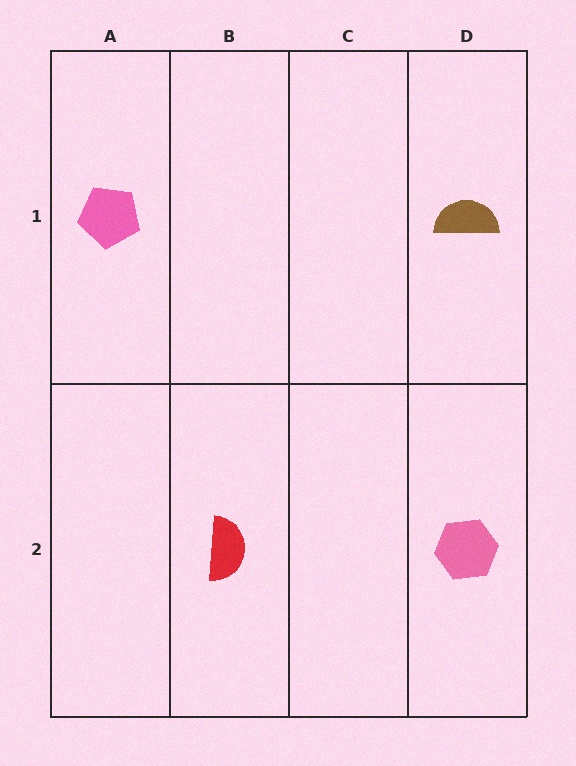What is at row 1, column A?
A pink pentagon.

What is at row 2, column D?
A pink hexagon.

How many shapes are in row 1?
2 shapes.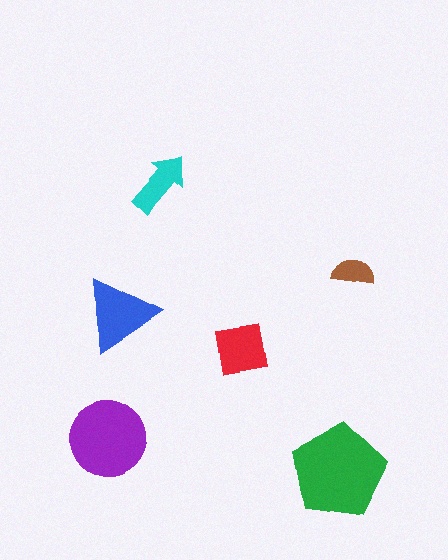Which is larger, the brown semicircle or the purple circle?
The purple circle.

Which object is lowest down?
The green pentagon is bottommost.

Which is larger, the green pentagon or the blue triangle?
The green pentagon.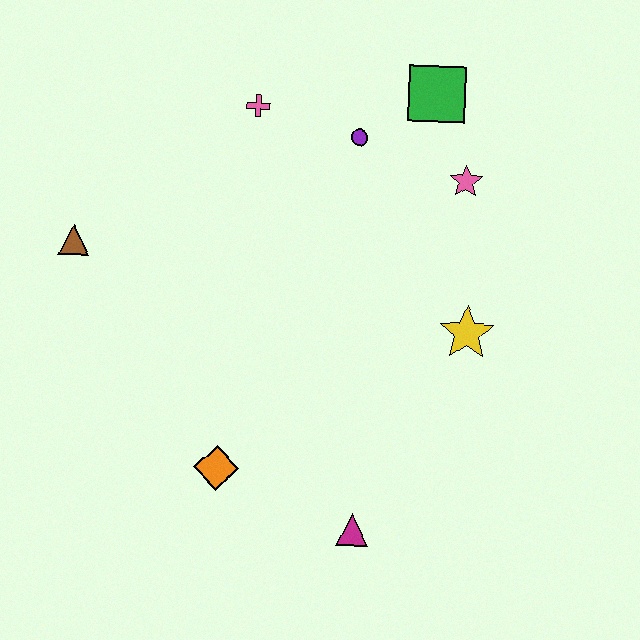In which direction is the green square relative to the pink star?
The green square is above the pink star.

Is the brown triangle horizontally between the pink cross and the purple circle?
No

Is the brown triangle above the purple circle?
No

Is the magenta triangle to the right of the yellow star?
No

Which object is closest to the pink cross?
The purple circle is closest to the pink cross.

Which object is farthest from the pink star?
The brown triangle is farthest from the pink star.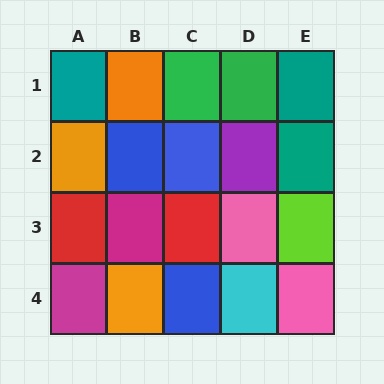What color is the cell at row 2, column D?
Purple.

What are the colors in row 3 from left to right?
Red, magenta, red, pink, lime.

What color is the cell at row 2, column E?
Teal.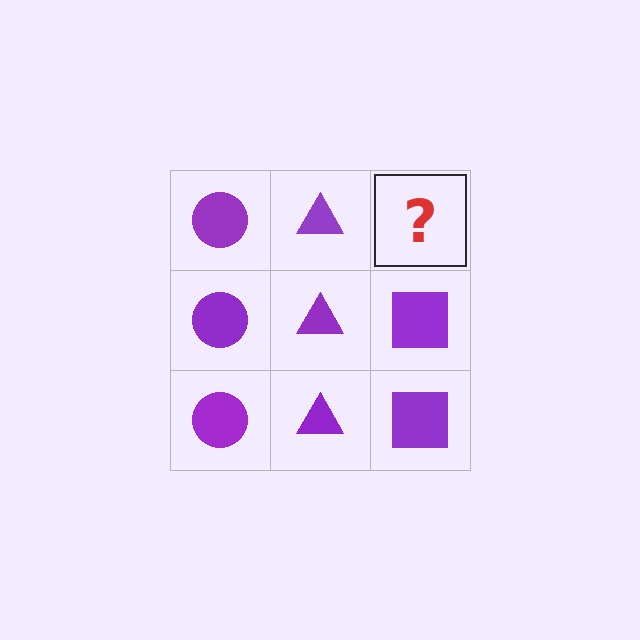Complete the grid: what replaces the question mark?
The question mark should be replaced with a purple square.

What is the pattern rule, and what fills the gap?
The rule is that each column has a consistent shape. The gap should be filled with a purple square.